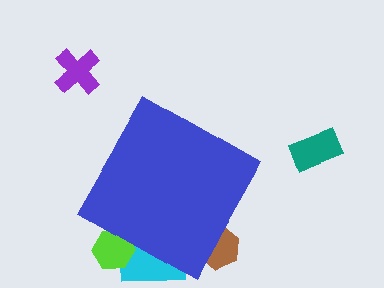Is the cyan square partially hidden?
Yes, the cyan square is partially hidden behind the blue diamond.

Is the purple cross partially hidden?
No, the purple cross is fully visible.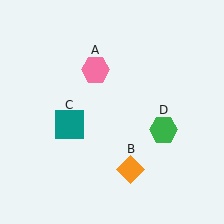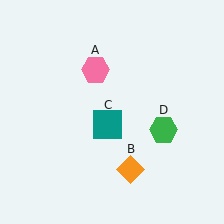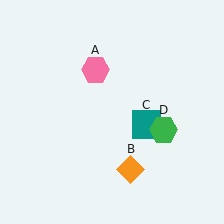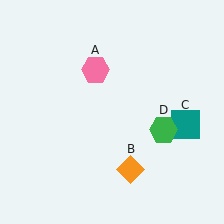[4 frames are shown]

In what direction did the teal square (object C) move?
The teal square (object C) moved right.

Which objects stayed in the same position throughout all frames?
Pink hexagon (object A) and orange diamond (object B) and green hexagon (object D) remained stationary.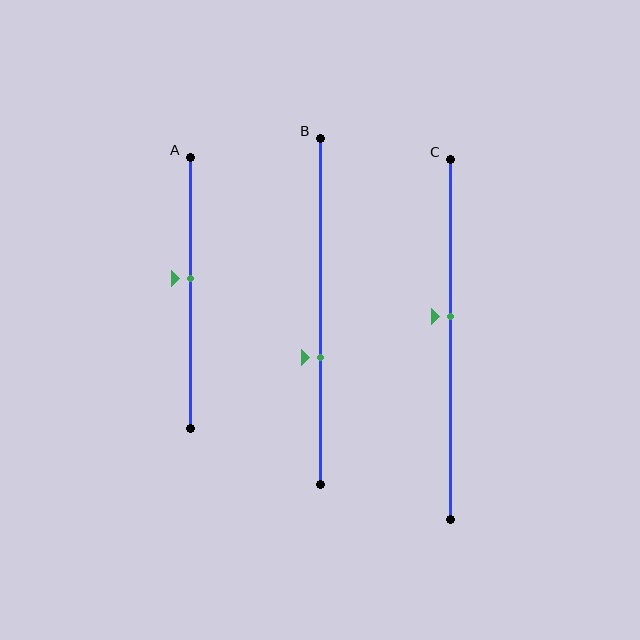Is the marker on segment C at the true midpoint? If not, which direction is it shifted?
No, the marker on segment C is shifted upward by about 6% of the segment length.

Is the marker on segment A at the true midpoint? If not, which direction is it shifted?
No, the marker on segment A is shifted upward by about 5% of the segment length.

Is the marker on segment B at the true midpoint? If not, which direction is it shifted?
No, the marker on segment B is shifted downward by about 13% of the segment length.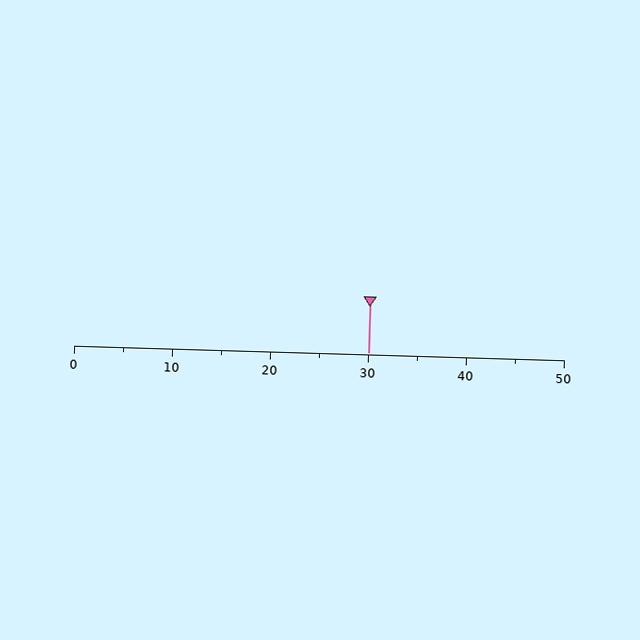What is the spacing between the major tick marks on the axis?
The major ticks are spaced 10 apart.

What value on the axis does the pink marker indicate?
The marker indicates approximately 30.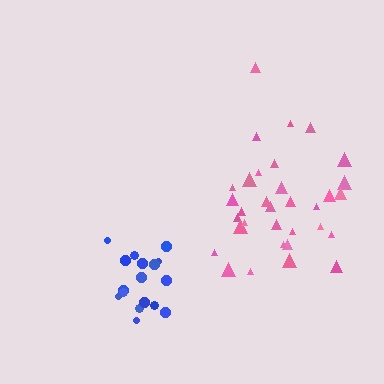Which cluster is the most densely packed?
Blue.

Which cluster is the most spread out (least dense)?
Pink.